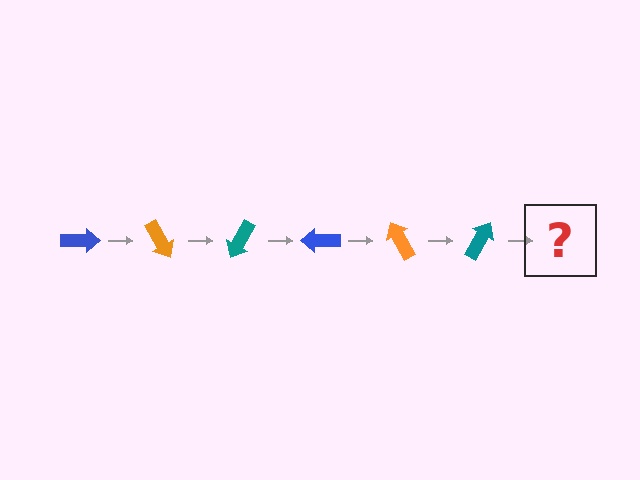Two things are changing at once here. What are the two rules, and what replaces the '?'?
The two rules are that it rotates 60 degrees each step and the color cycles through blue, orange, and teal. The '?' should be a blue arrow, rotated 360 degrees from the start.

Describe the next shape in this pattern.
It should be a blue arrow, rotated 360 degrees from the start.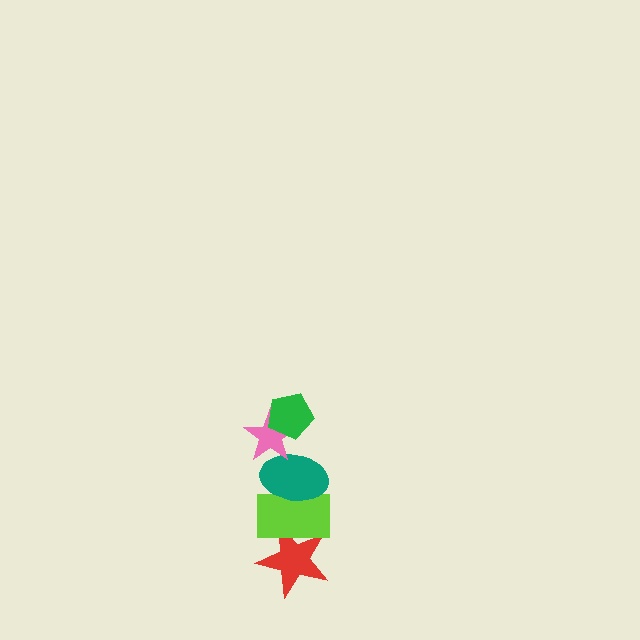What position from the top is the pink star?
The pink star is 2nd from the top.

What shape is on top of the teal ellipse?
The pink star is on top of the teal ellipse.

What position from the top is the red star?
The red star is 5th from the top.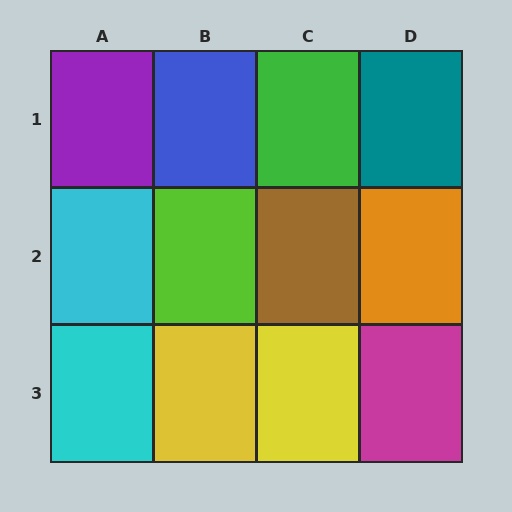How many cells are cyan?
2 cells are cyan.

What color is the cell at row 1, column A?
Purple.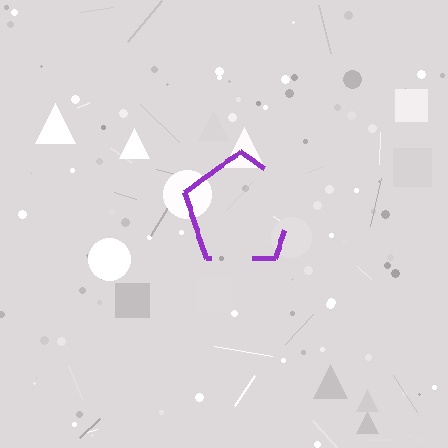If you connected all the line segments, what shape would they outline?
They would outline a pentagon.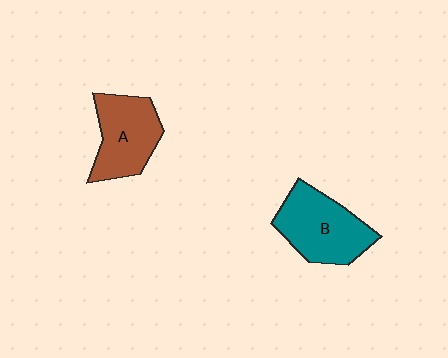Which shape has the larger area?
Shape B (teal).